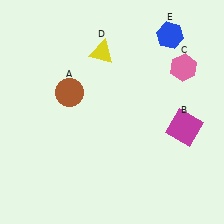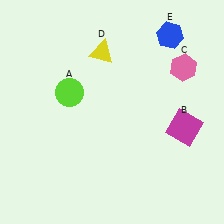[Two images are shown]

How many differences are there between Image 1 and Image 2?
There is 1 difference between the two images.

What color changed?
The circle (A) changed from brown in Image 1 to lime in Image 2.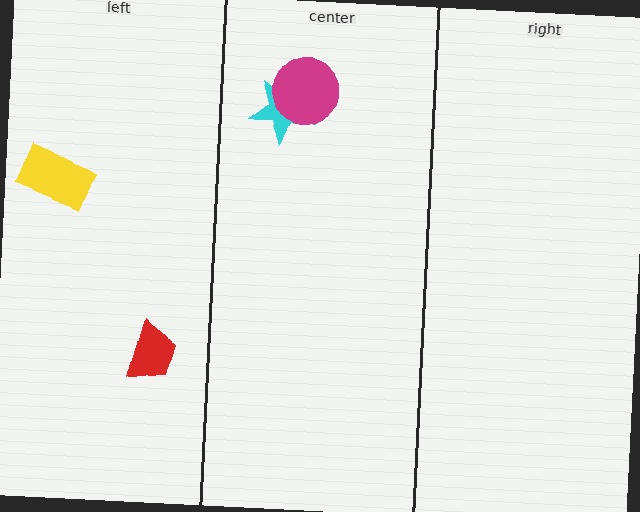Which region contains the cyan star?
The center region.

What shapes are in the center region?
The cyan star, the magenta circle.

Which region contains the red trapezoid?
The left region.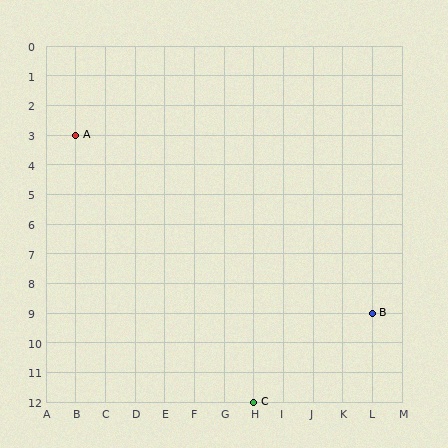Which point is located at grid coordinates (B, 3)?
Point A is at (B, 3).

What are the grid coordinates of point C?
Point C is at grid coordinates (H, 12).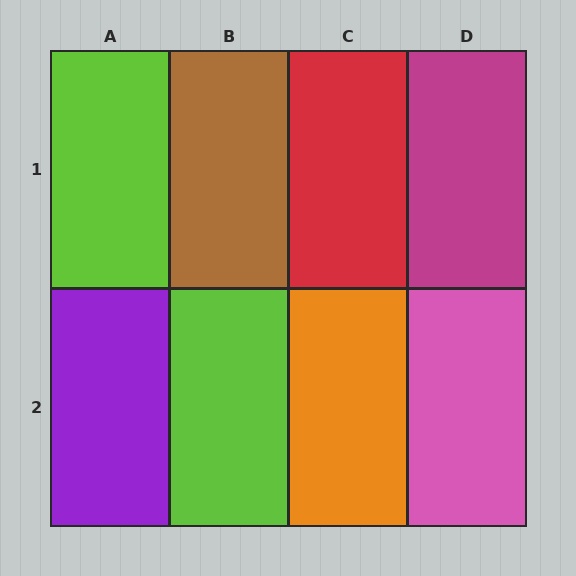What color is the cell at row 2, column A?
Purple.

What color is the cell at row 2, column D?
Pink.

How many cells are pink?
1 cell is pink.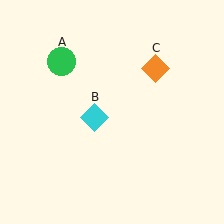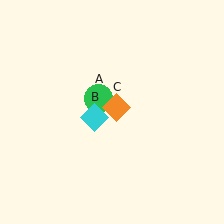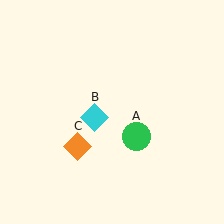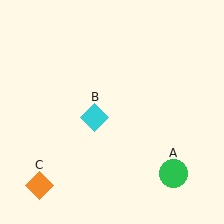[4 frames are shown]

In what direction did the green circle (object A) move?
The green circle (object A) moved down and to the right.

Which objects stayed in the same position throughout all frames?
Cyan diamond (object B) remained stationary.